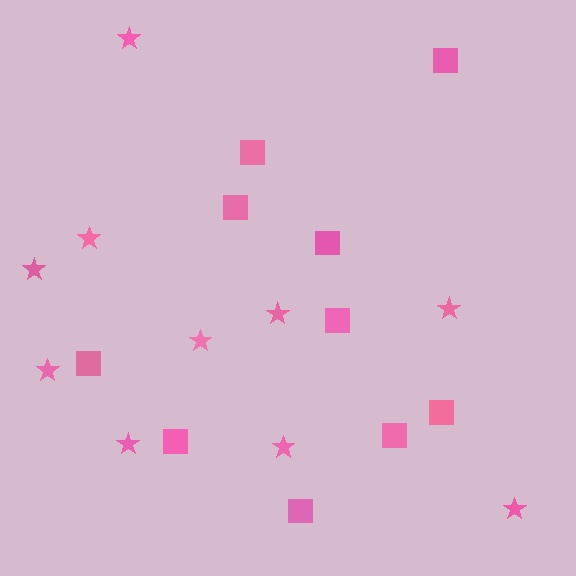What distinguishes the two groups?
There are 2 groups: one group of squares (10) and one group of stars (10).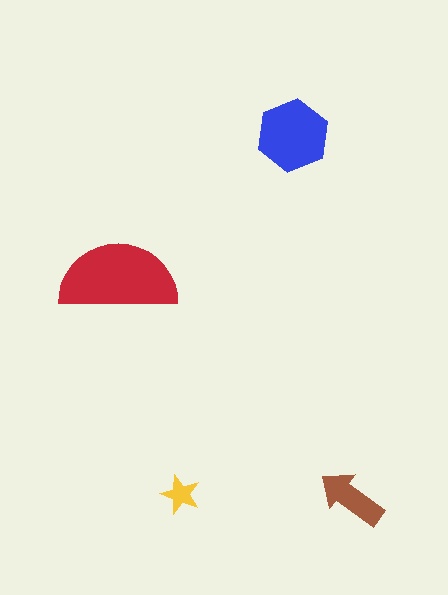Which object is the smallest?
The yellow star.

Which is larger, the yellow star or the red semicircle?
The red semicircle.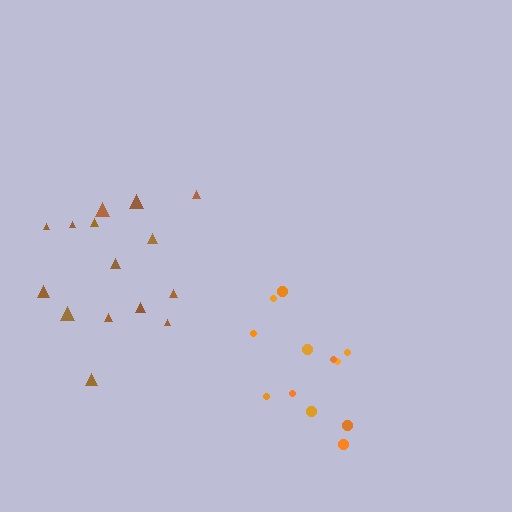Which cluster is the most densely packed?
Brown.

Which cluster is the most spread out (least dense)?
Orange.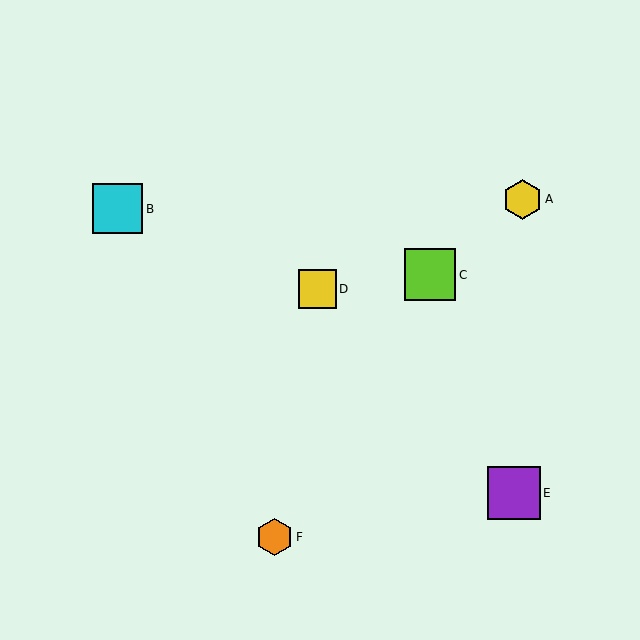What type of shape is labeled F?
Shape F is an orange hexagon.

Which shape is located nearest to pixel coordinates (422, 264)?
The lime square (labeled C) at (430, 275) is nearest to that location.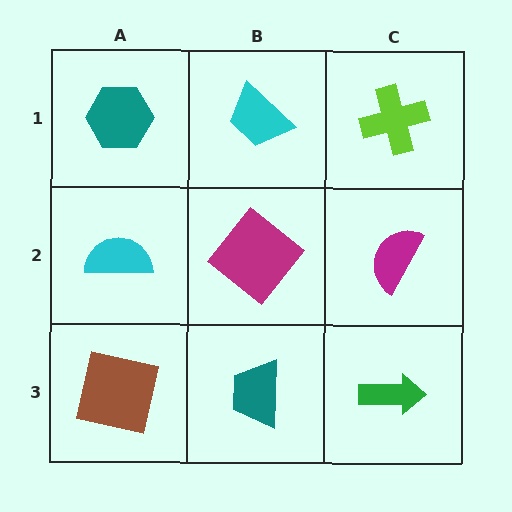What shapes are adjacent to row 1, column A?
A cyan semicircle (row 2, column A), a cyan trapezoid (row 1, column B).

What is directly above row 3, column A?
A cyan semicircle.